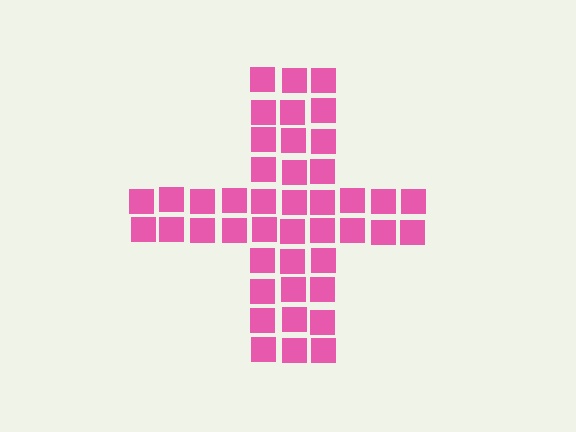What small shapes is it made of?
It is made of small squares.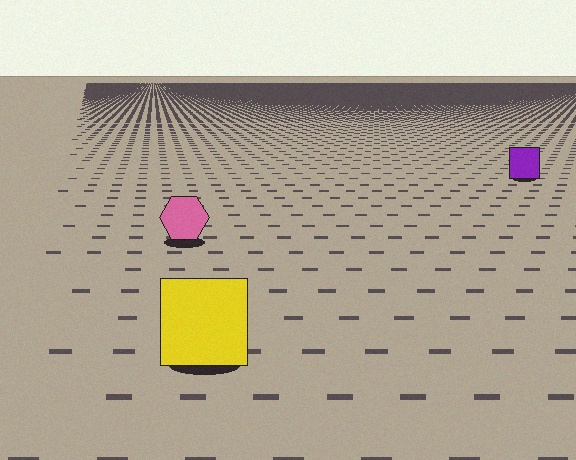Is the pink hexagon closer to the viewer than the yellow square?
No. The yellow square is closer — you can tell from the texture gradient: the ground texture is coarser near it.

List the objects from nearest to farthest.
From nearest to farthest: the yellow square, the pink hexagon, the purple square.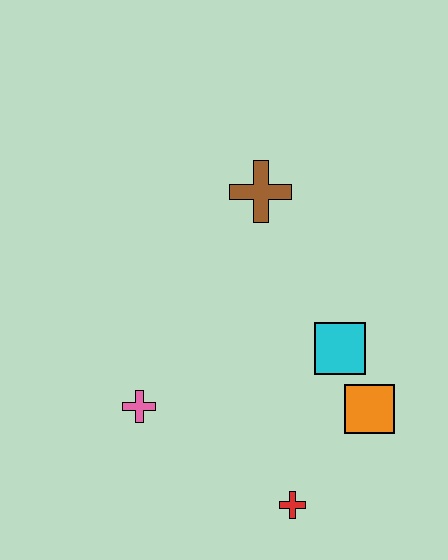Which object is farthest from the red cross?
The brown cross is farthest from the red cross.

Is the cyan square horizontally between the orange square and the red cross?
Yes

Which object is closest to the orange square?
The cyan square is closest to the orange square.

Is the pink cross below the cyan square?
Yes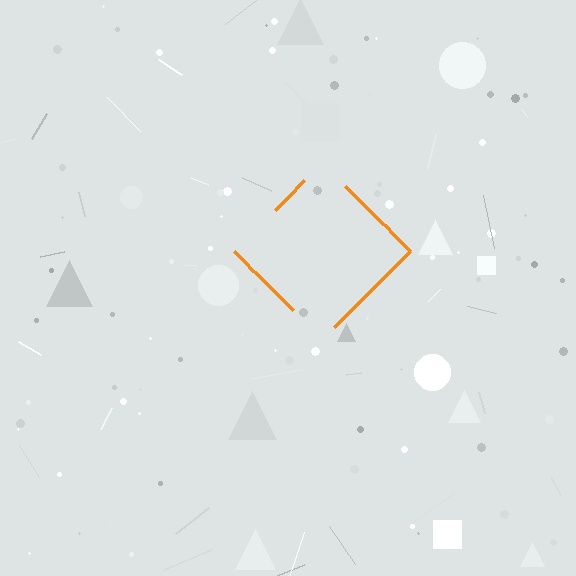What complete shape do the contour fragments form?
The contour fragments form a diamond.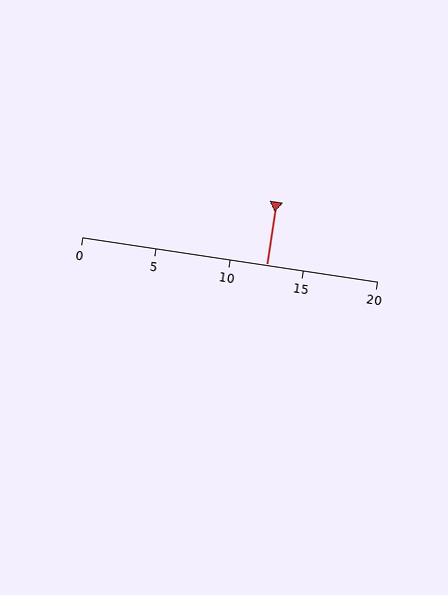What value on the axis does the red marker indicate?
The marker indicates approximately 12.5.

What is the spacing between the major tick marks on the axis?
The major ticks are spaced 5 apart.